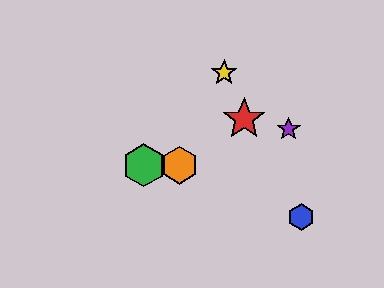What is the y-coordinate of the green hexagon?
The green hexagon is at y≈165.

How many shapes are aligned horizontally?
2 shapes (the green hexagon, the orange hexagon) are aligned horizontally.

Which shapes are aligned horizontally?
The green hexagon, the orange hexagon are aligned horizontally.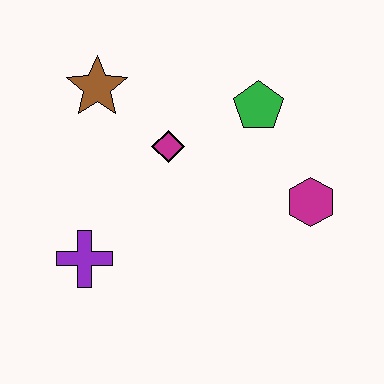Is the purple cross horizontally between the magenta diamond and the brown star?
No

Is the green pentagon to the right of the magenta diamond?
Yes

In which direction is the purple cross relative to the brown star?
The purple cross is below the brown star.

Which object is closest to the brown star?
The magenta diamond is closest to the brown star.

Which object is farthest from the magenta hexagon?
The brown star is farthest from the magenta hexagon.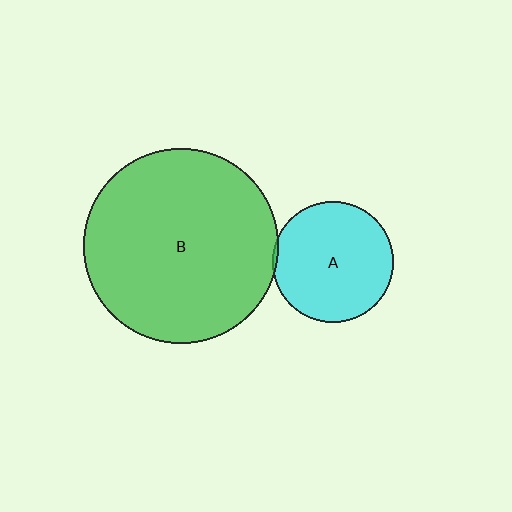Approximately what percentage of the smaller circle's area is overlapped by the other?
Approximately 5%.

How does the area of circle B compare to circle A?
Approximately 2.6 times.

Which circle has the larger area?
Circle B (green).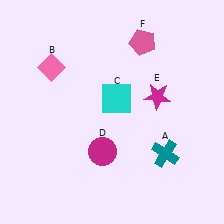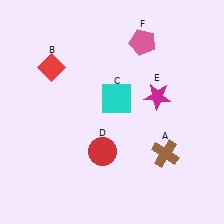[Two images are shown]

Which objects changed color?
A changed from teal to brown. B changed from pink to red. D changed from magenta to red.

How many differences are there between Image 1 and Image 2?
There are 3 differences between the two images.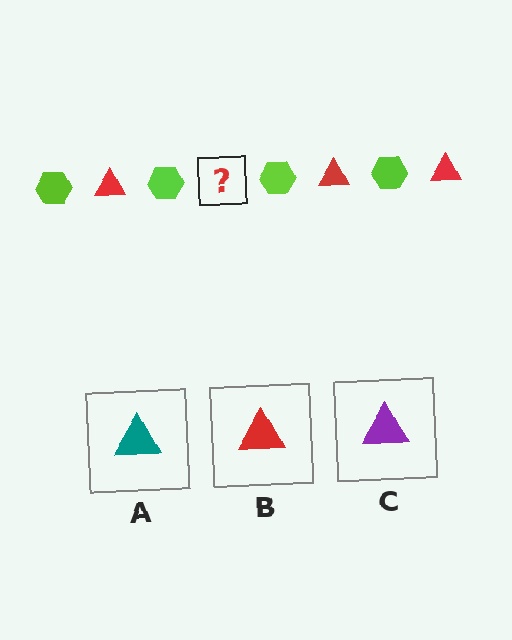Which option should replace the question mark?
Option B.